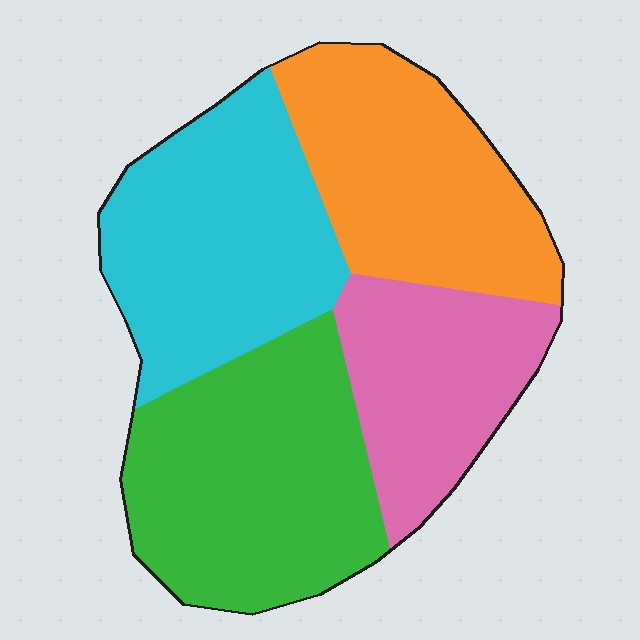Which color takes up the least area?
Pink, at roughly 20%.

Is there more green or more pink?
Green.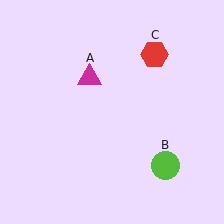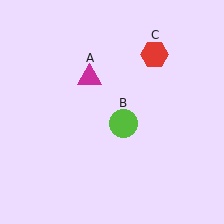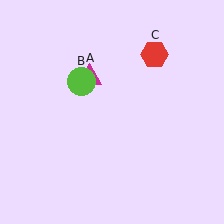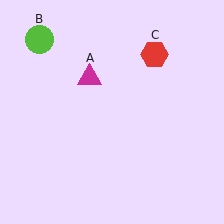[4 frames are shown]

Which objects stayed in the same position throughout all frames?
Magenta triangle (object A) and red hexagon (object C) remained stationary.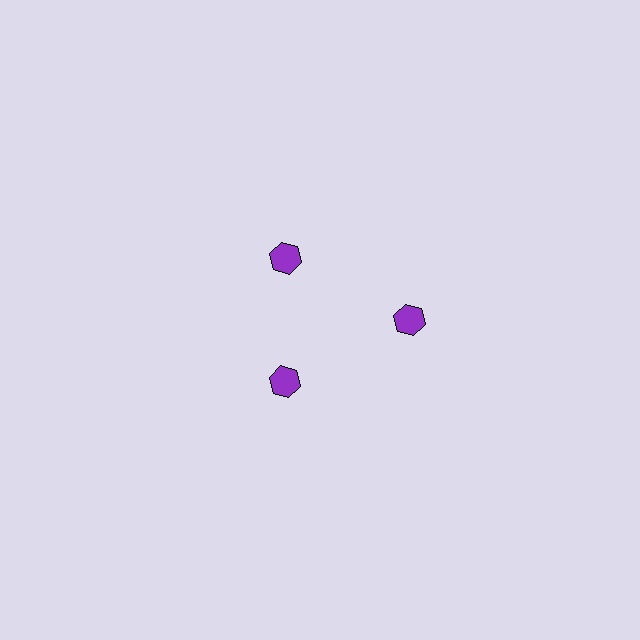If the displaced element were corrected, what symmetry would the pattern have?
It would have 3-fold rotational symmetry — the pattern would map onto itself every 120 degrees.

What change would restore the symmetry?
The symmetry would be restored by moving it inward, back onto the ring so that all 3 hexagons sit at equal angles and equal distance from the center.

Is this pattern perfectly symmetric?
No. The 3 purple hexagons are arranged in a ring, but one element near the 3 o'clock position is pushed outward from the center, breaking the 3-fold rotational symmetry.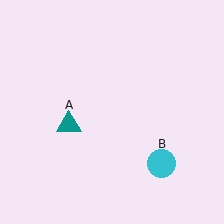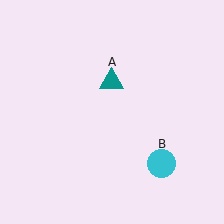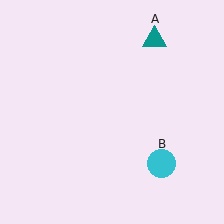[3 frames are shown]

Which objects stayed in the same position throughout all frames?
Cyan circle (object B) remained stationary.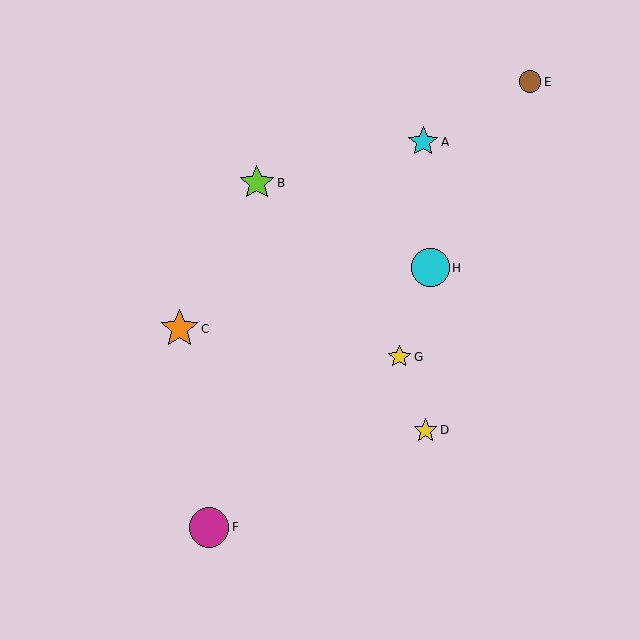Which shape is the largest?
The magenta circle (labeled F) is the largest.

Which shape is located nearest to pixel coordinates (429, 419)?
The yellow star (labeled D) at (425, 430) is nearest to that location.